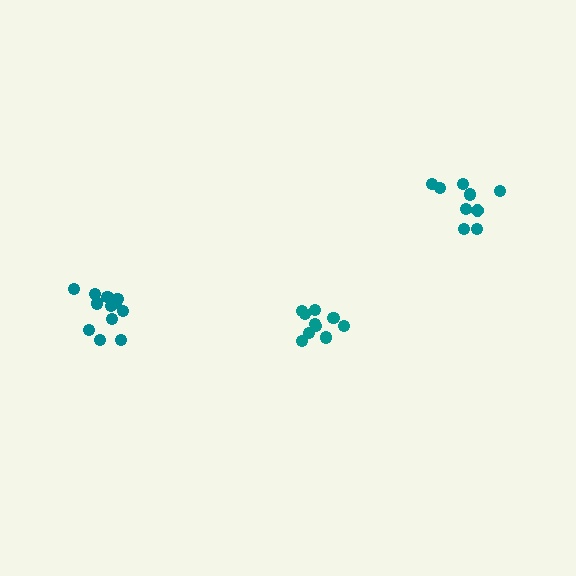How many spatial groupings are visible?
There are 3 spatial groupings.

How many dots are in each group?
Group 1: 9 dots, Group 2: 10 dots, Group 3: 12 dots (31 total).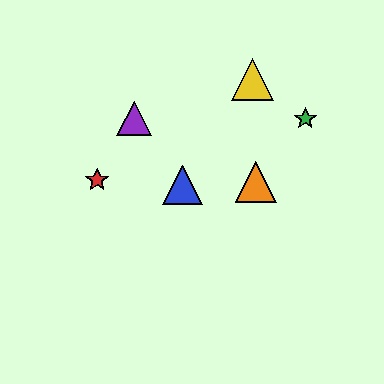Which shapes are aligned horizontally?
The green star, the purple triangle are aligned horizontally.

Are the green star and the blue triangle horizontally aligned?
No, the green star is at y≈119 and the blue triangle is at y≈185.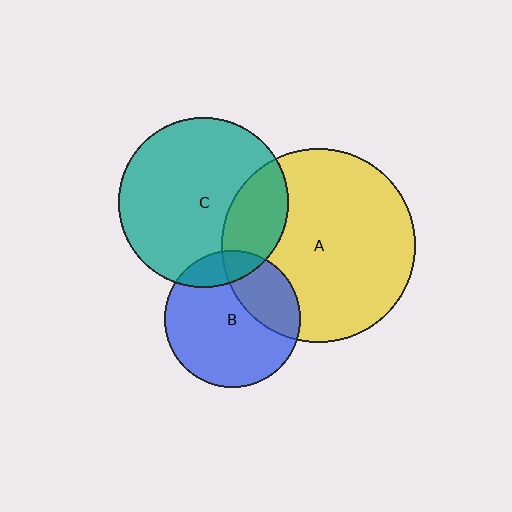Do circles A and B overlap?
Yes.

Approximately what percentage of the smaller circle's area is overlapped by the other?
Approximately 30%.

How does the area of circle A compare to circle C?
Approximately 1.3 times.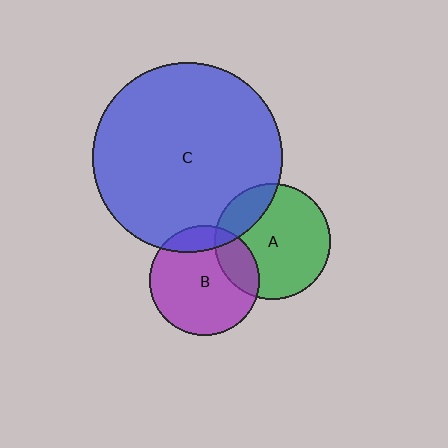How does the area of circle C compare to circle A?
Approximately 2.7 times.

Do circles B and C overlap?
Yes.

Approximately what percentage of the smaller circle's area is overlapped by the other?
Approximately 15%.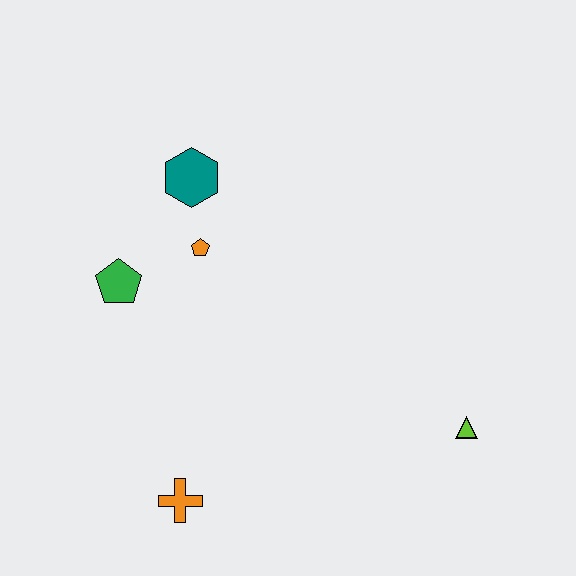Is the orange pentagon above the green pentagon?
Yes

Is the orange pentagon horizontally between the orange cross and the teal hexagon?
No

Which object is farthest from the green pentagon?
The lime triangle is farthest from the green pentagon.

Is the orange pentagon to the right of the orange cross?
Yes